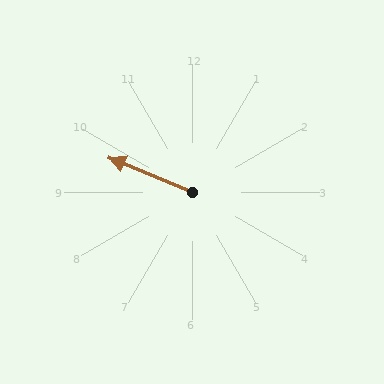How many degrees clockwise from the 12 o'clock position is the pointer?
Approximately 293 degrees.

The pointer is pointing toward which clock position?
Roughly 10 o'clock.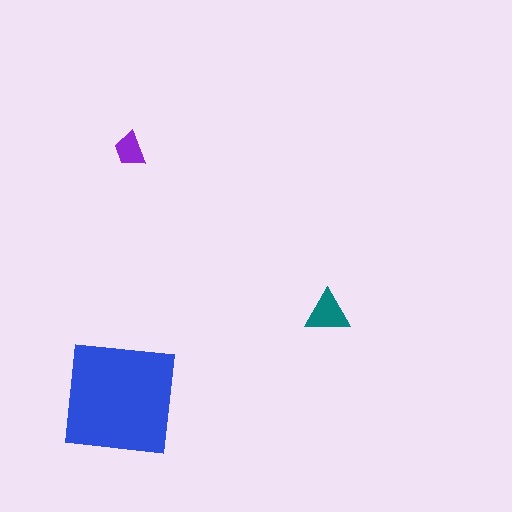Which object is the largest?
The blue square.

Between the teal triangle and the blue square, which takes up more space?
The blue square.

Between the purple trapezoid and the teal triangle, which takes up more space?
The teal triangle.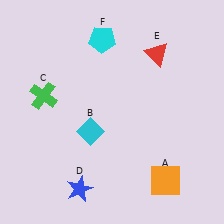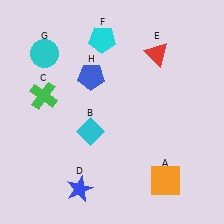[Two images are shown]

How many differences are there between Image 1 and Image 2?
There are 2 differences between the two images.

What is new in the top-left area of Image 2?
A cyan circle (G) was added in the top-left area of Image 2.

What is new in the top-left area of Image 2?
A blue pentagon (H) was added in the top-left area of Image 2.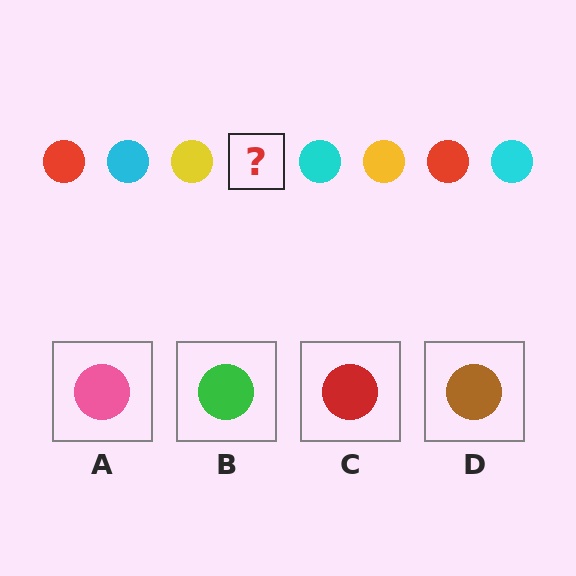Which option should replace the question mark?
Option C.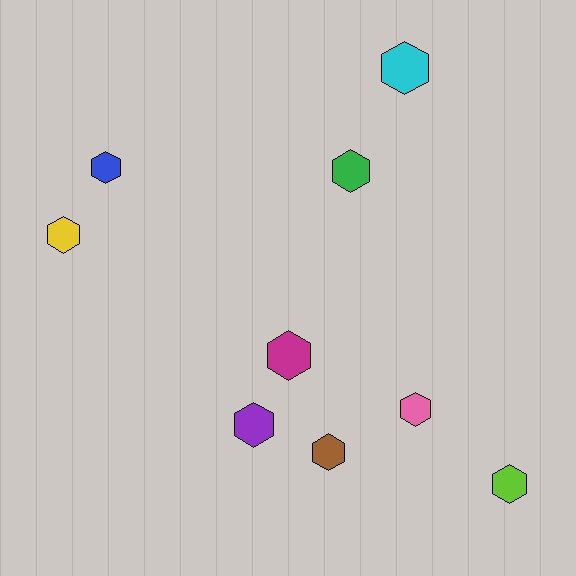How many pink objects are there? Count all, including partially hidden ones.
There is 1 pink object.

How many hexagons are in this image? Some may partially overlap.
There are 9 hexagons.